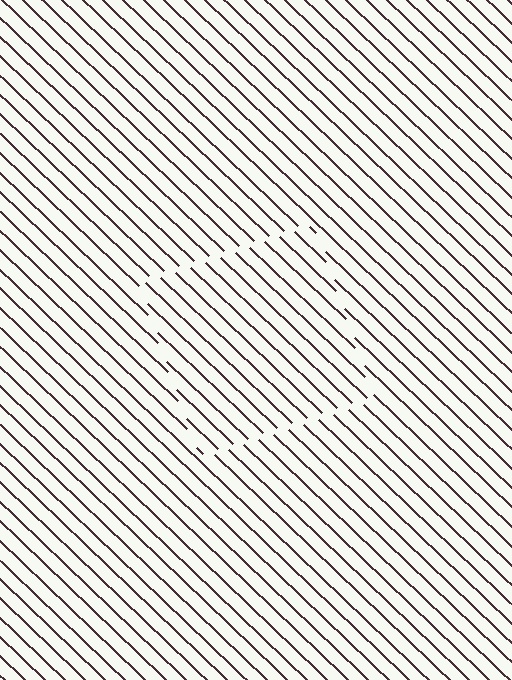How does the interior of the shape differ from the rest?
The interior of the shape contains the same grating, shifted by half a period — the contour is defined by the phase discontinuity where line-ends from the inner and outer gratings abut.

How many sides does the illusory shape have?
4 sides — the line-ends trace a square.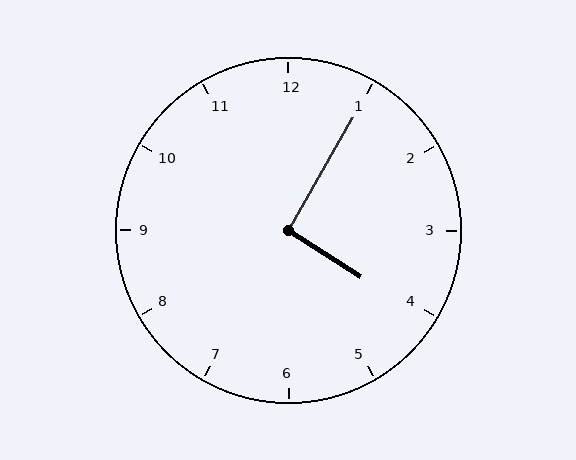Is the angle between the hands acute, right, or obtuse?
It is right.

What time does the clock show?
4:05.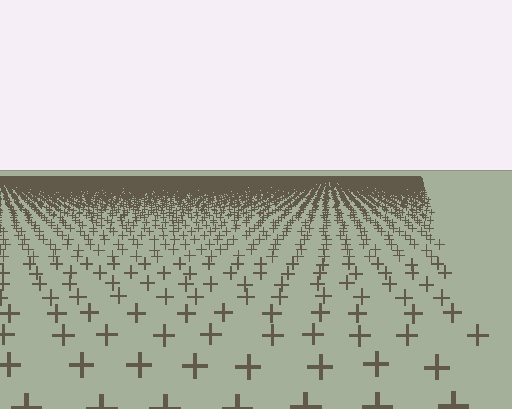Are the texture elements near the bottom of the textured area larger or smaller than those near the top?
Larger. Near the bottom, elements are closer to the viewer and appear at a bigger on-screen size.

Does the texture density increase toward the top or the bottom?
Density increases toward the top.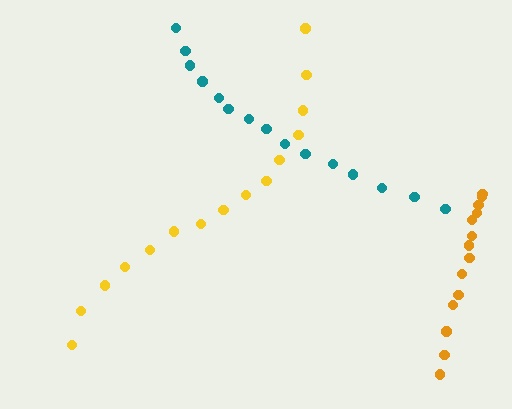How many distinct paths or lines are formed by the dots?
There are 3 distinct paths.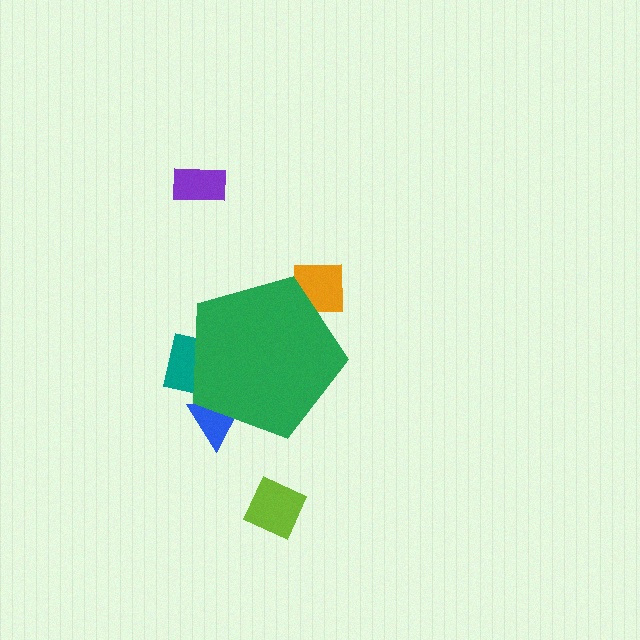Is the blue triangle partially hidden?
Yes, the blue triangle is partially hidden behind the green pentagon.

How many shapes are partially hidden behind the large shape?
3 shapes are partially hidden.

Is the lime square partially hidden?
No, the lime square is fully visible.